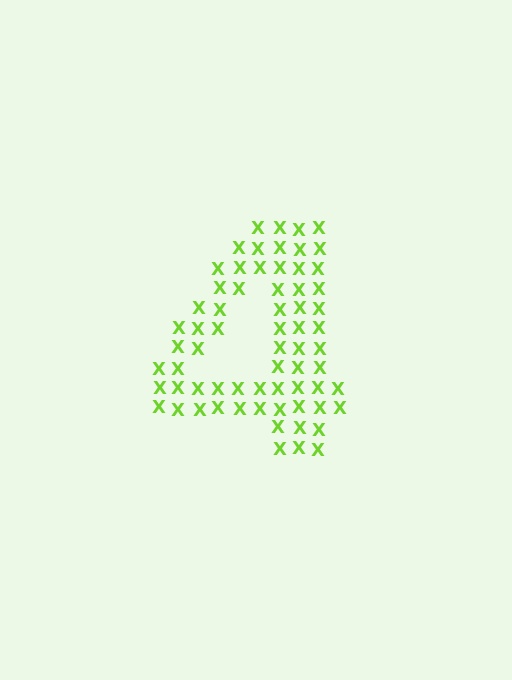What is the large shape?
The large shape is the digit 4.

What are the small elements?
The small elements are letter X's.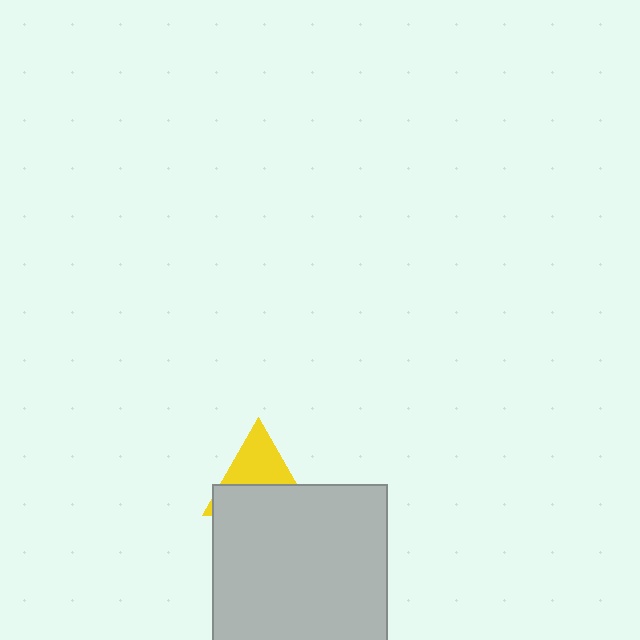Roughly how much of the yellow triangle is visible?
About half of it is visible (roughly 47%).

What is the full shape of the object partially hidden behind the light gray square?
The partially hidden object is a yellow triangle.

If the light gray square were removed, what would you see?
You would see the complete yellow triangle.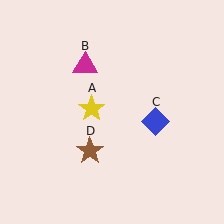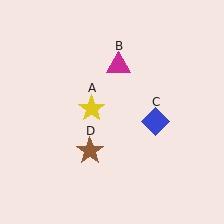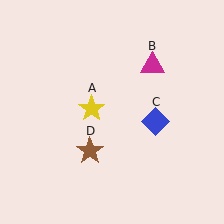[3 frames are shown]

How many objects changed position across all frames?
1 object changed position: magenta triangle (object B).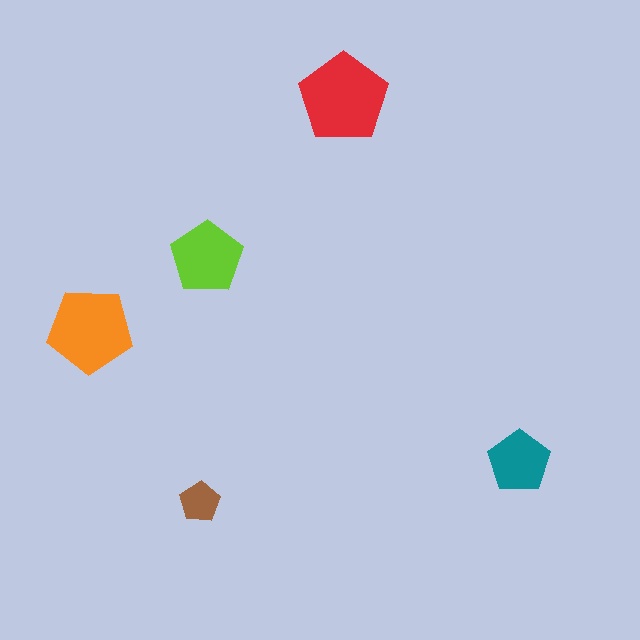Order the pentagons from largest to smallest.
the red one, the orange one, the lime one, the teal one, the brown one.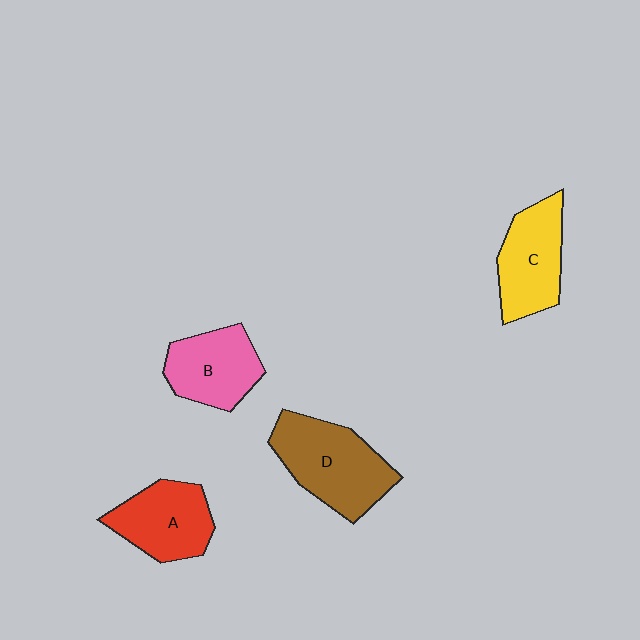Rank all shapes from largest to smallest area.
From largest to smallest: D (brown), C (yellow), A (red), B (pink).